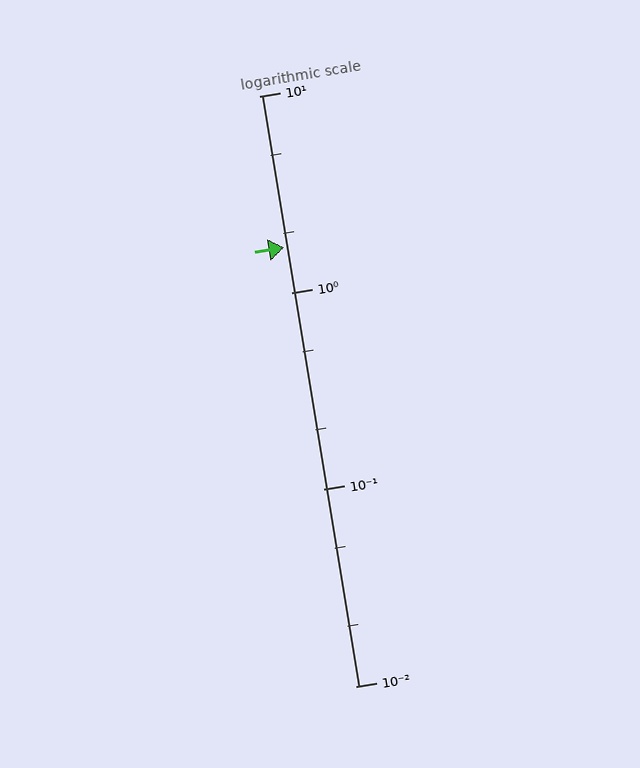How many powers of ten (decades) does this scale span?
The scale spans 3 decades, from 0.01 to 10.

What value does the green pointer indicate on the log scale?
The pointer indicates approximately 1.7.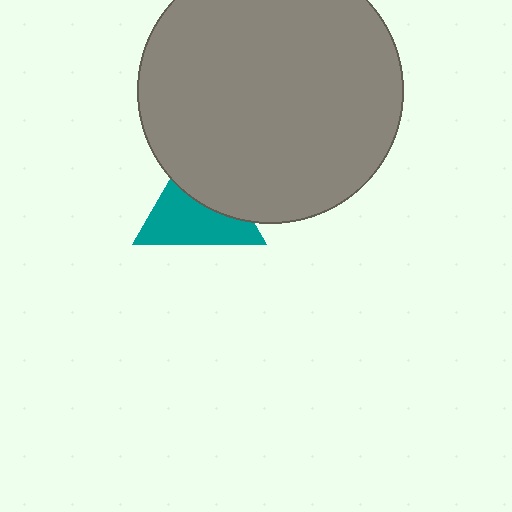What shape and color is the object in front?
The object in front is a gray circle.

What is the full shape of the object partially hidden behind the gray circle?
The partially hidden object is a teal triangle.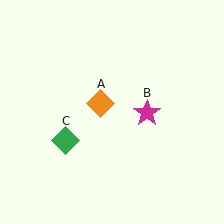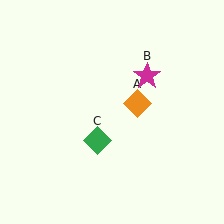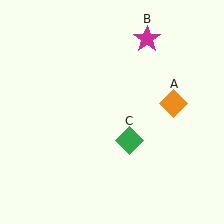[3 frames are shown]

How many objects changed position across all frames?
3 objects changed position: orange diamond (object A), magenta star (object B), green diamond (object C).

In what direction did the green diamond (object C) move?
The green diamond (object C) moved right.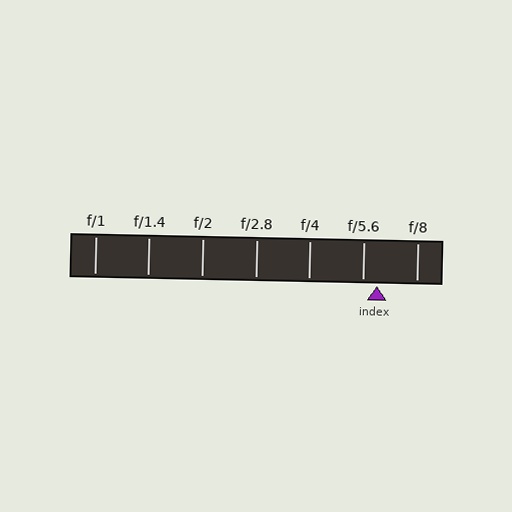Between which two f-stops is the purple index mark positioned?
The index mark is between f/5.6 and f/8.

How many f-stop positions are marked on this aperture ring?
There are 7 f-stop positions marked.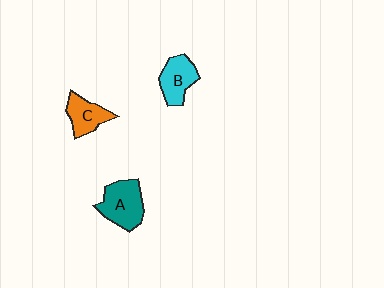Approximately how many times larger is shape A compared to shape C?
Approximately 1.4 times.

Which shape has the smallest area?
Shape C (orange).